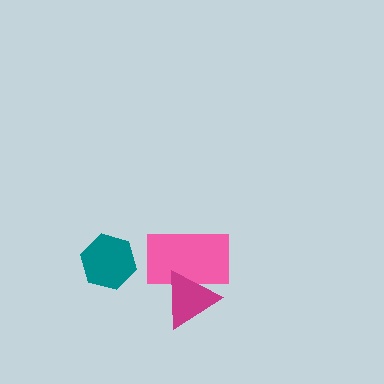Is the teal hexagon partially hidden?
No, no other shape covers it.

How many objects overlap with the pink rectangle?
1 object overlaps with the pink rectangle.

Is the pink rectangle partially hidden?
Yes, it is partially covered by another shape.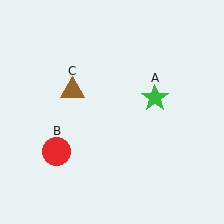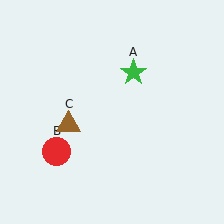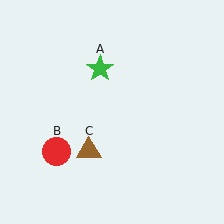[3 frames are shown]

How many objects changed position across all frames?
2 objects changed position: green star (object A), brown triangle (object C).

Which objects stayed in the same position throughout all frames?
Red circle (object B) remained stationary.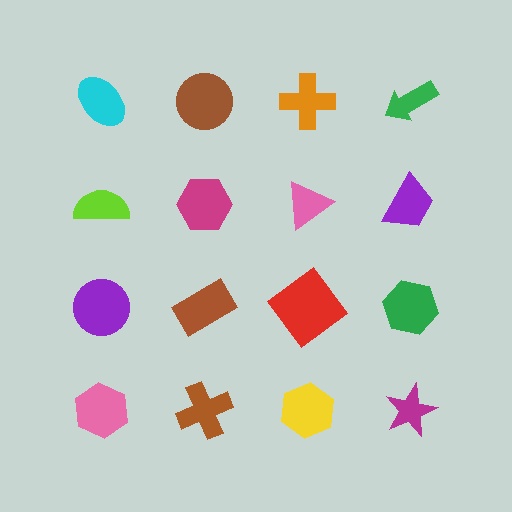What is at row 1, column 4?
A green arrow.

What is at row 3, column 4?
A green hexagon.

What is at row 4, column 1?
A pink hexagon.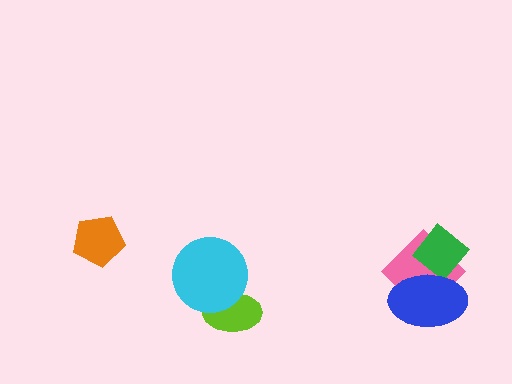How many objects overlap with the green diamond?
2 objects overlap with the green diamond.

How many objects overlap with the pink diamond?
2 objects overlap with the pink diamond.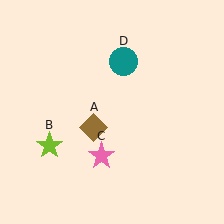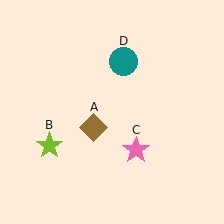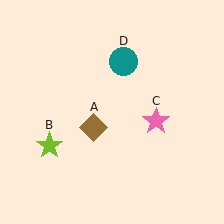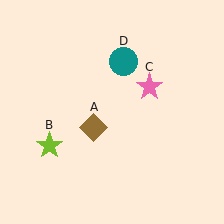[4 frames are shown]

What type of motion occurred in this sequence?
The pink star (object C) rotated counterclockwise around the center of the scene.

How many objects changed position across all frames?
1 object changed position: pink star (object C).